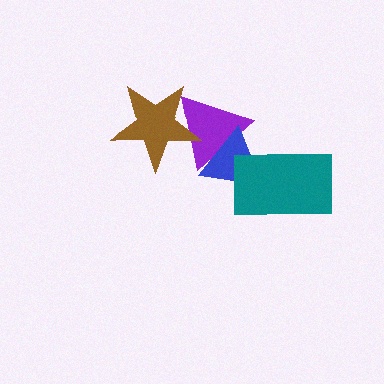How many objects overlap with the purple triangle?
2 objects overlap with the purple triangle.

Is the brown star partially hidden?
No, no other shape covers it.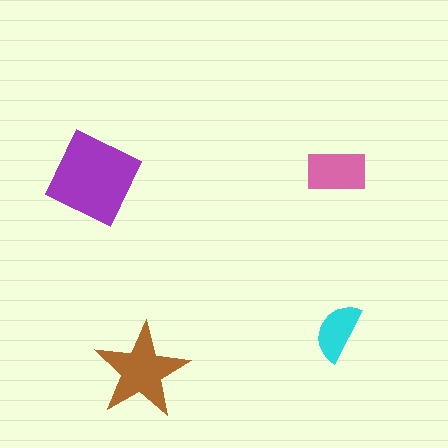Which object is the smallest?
The cyan semicircle.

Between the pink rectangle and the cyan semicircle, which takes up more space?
The pink rectangle.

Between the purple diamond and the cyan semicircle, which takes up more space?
The purple diamond.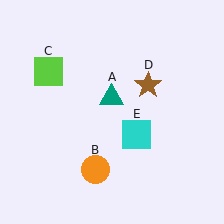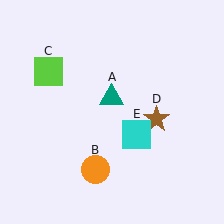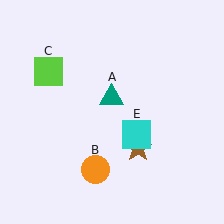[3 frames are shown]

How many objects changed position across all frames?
1 object changed position: brown star (object D).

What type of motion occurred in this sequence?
The brown star (object D) rotated clockwise around the center of the scene.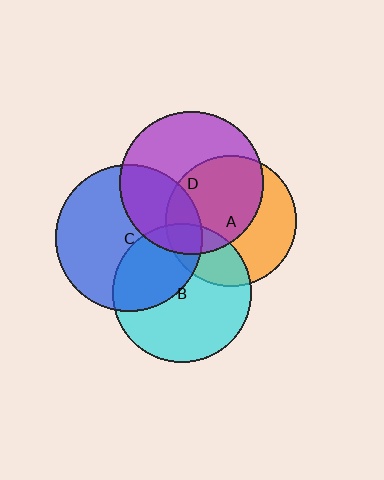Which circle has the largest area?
Circle C (blue).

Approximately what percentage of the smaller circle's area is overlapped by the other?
Approximately 30%.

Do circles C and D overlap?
Yes.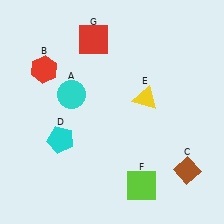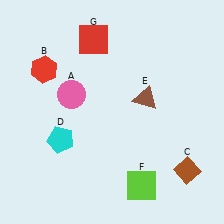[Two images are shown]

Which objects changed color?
A changed from cyan to pink. E changed from yellow to brown.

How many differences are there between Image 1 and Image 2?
There are 2 differences between the two images.